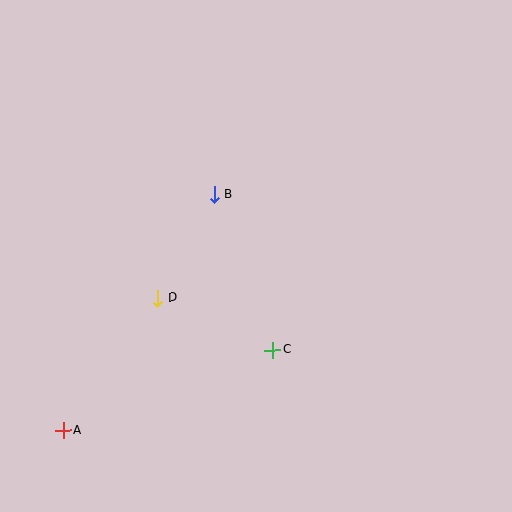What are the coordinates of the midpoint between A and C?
The midpoint between A and C is at (168, 390).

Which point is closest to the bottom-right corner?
Point C is closest to the bottom-right corner.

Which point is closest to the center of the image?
Point B at (214, 194) is closest to the center.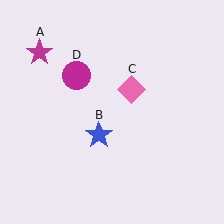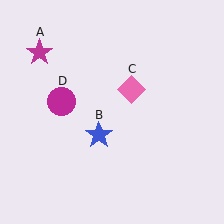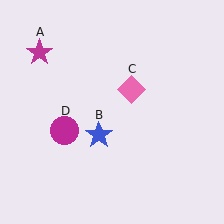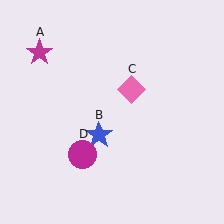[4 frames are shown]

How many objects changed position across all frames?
1 object changed position: magenta circle (object D).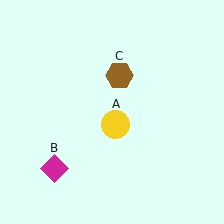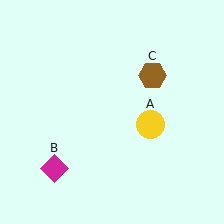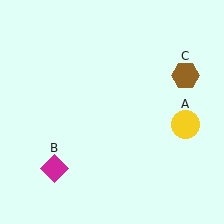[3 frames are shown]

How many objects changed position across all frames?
2 objects changed position: yellow circle (object A), brown hexagon (object C).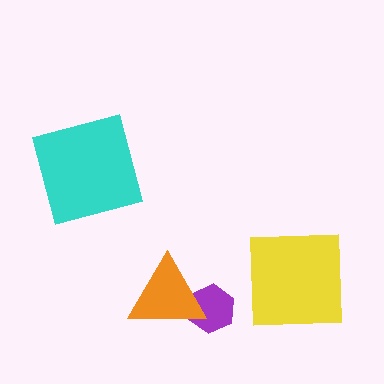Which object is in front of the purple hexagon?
The orange triangle is in front of the purple hexagon.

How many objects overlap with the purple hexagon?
1 object overlaps with the purple hexagon.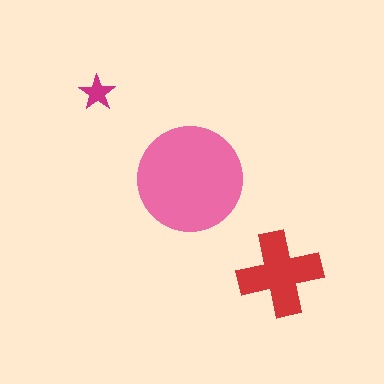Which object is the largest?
The pink circle.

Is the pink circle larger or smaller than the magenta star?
Larger.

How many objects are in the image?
There are 3 objects in the image.